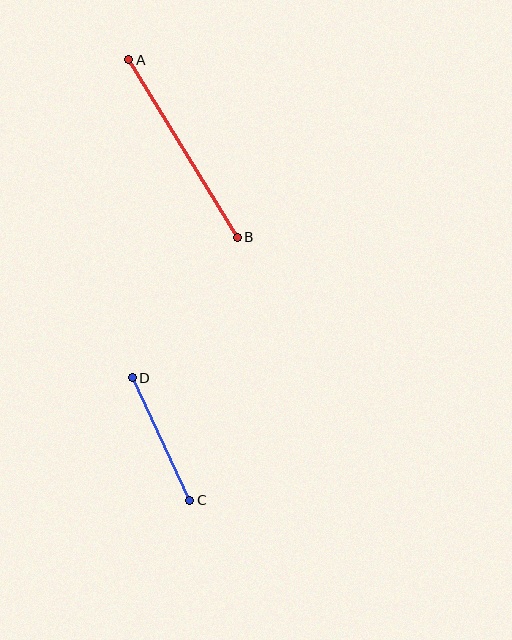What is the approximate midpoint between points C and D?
The midpoint is at approximately (161, 439) pixels.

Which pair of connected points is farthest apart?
Points A and B are farthest apart.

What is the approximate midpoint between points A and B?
The midpoint is at approximately (183, 148) pixels.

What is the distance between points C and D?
The distance is approximately 135 pixels.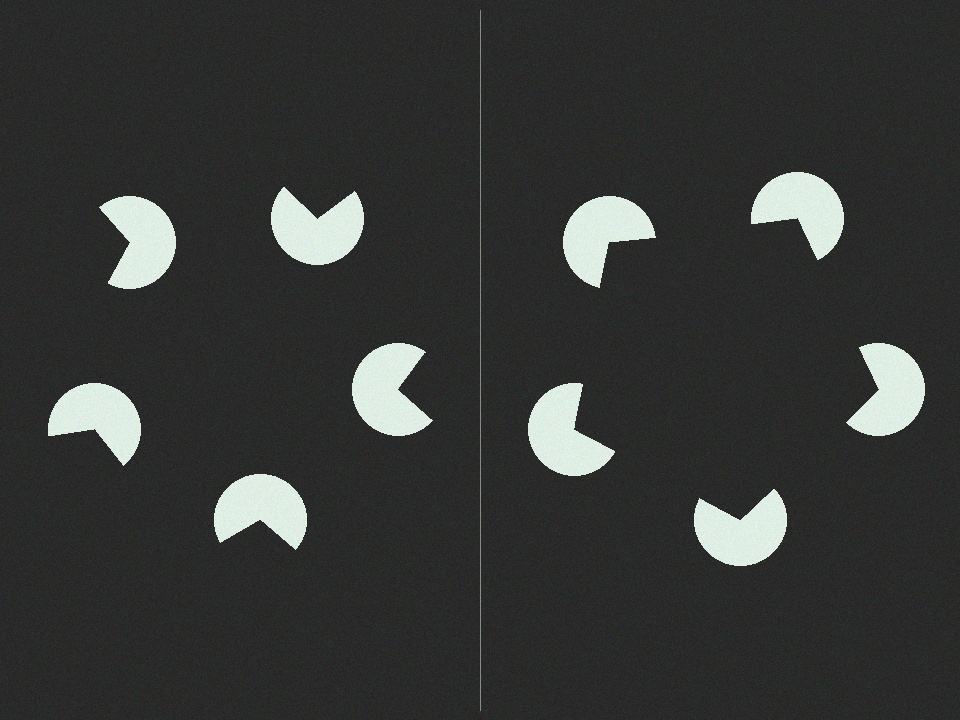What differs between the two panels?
The pac-man discs are positioned identically on both sides; only the wedge orientations differ. On the right they align to a pentagon; on the left they are misaligned.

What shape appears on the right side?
An illusory pentagon.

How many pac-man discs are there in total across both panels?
10 — 5 on each side.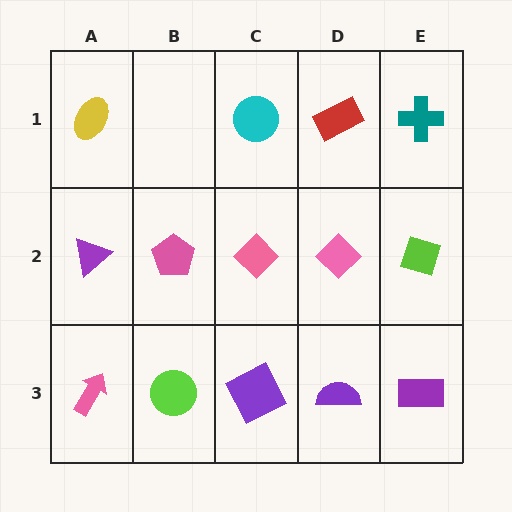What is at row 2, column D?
A pink diamond.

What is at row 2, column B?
A pink pentagon.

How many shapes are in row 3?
5 shapes.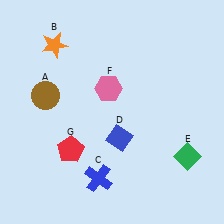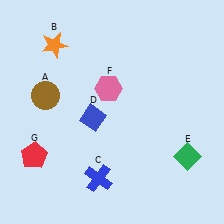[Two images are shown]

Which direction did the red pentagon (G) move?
The red pentagon (G) moved left.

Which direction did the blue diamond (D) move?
The blue diamond (D) moved left.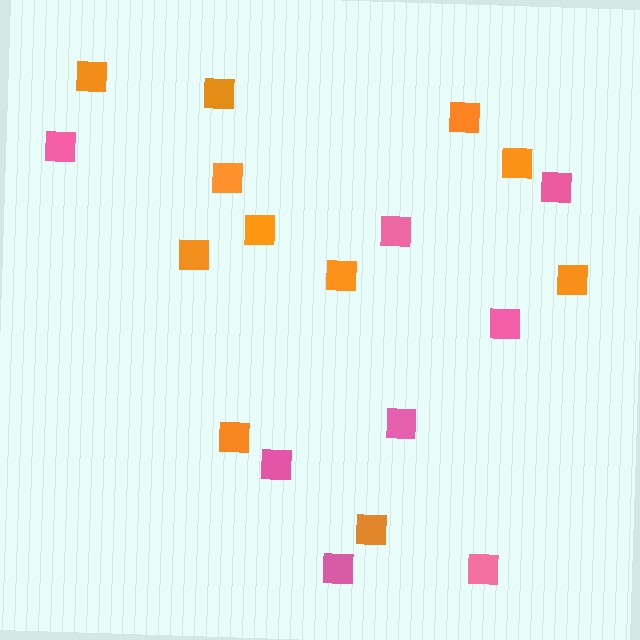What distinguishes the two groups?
There are 2 groups: one group of orange squares (11) and one group of pink squares (8).